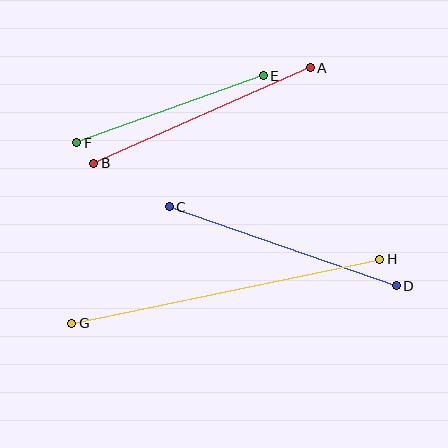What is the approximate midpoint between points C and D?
The midpoint is at approximately (283, 246) pixels.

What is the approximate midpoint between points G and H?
The midpoint is at approximately (226, 291) pixels.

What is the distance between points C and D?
The distance is approximately 241 pixels.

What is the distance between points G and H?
The distance is approximately 315 pixels.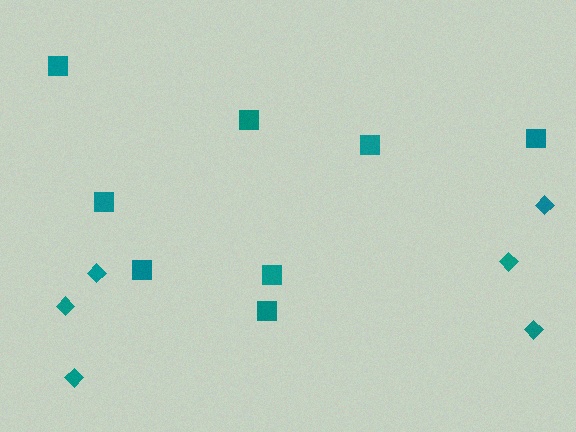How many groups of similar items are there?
There are 2 groups: one group of diamonds (6) and one group of squares (8).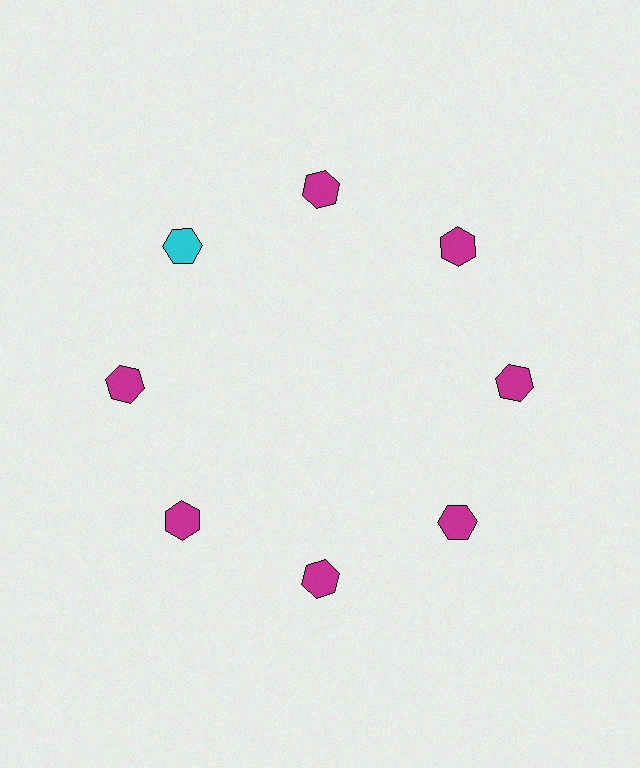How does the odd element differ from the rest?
It has a different color: cyan instead of magenta.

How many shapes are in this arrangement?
There are 8 shapes arranged in a ring pattern.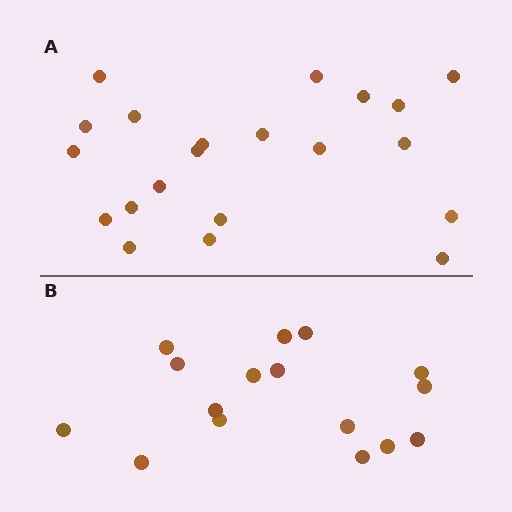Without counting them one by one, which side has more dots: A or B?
Region A (the top region) has more dots.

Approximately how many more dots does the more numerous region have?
Region A has about 5 more dots than region B.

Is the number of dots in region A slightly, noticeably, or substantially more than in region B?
Region A has noticeably more, but not dramatically so. The ratio is roughly 1.3 to 1.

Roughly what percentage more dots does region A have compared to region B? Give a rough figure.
About 30% more.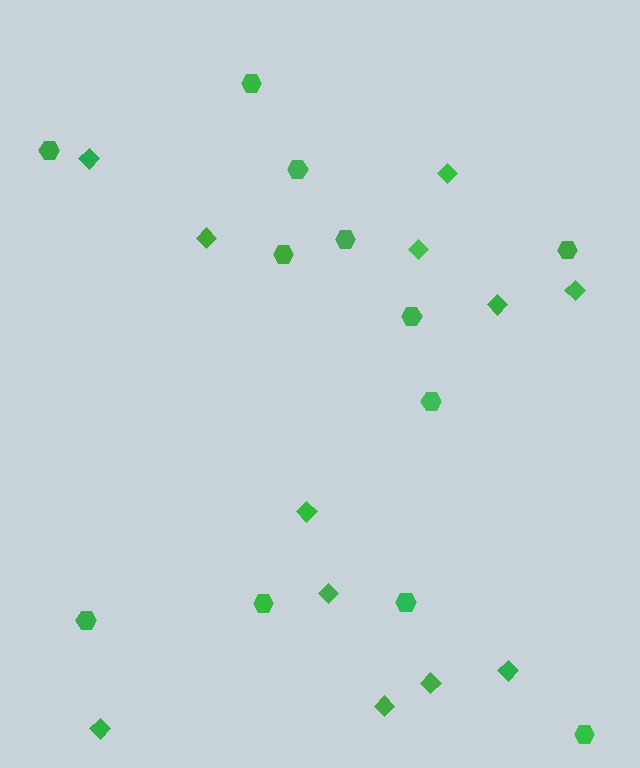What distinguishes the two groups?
There are 2 groups: one group of hexagons (12) and one group of diamonds (12).